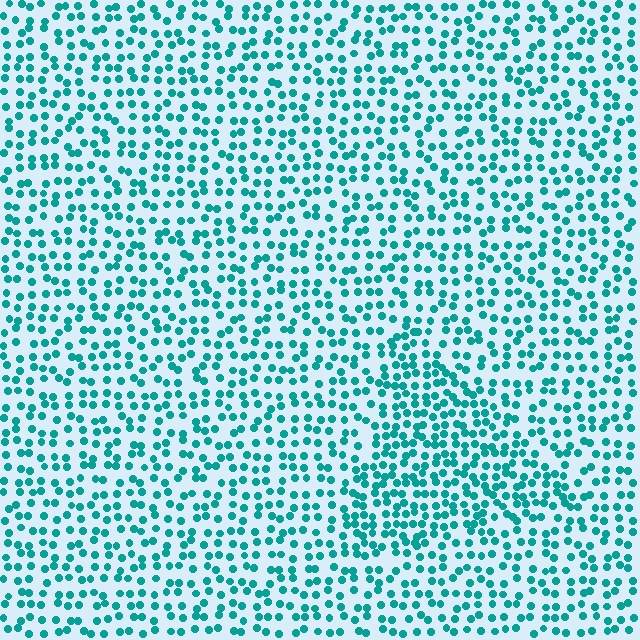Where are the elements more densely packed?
The elements are more densely packed inside the triangle boundary.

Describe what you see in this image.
The image contains small teal elements arranged at two different densities. A triangle-shaped region is visible where the elements are more densely packed than the surrounding area.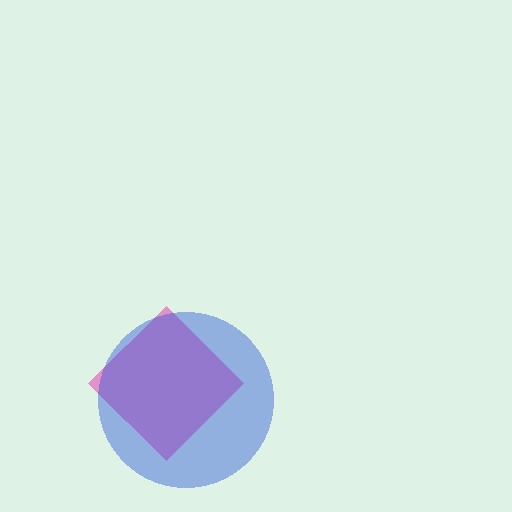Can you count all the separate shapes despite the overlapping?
Yes, there are 2 separate shapes.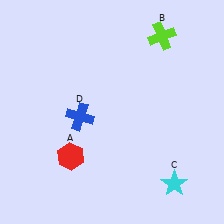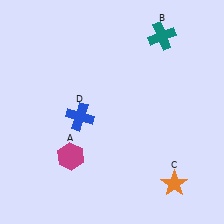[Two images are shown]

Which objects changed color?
A changed from red to magenta. B changed from lime to teal. C changed from cyan to orange.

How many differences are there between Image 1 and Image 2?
There are 3 differences between the two images.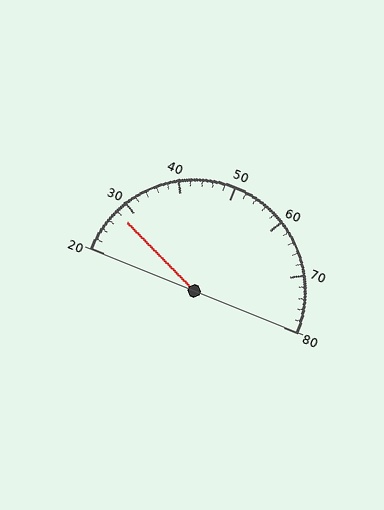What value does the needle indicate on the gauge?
The needle indicates approximately 28.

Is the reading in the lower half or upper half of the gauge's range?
The reading is in the lower half of the range (20 to 80).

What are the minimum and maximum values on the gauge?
The gauge ranges from 20 to 80.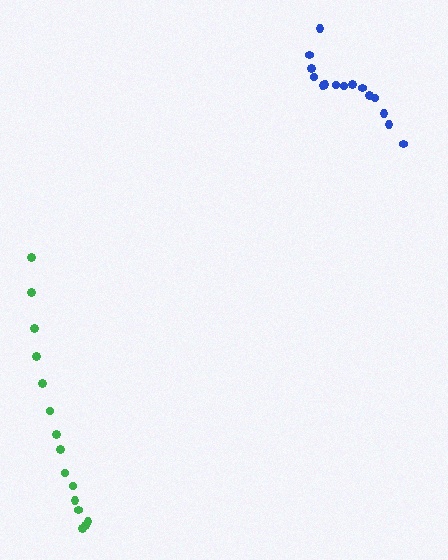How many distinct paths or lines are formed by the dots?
There are 2 distinct paths.